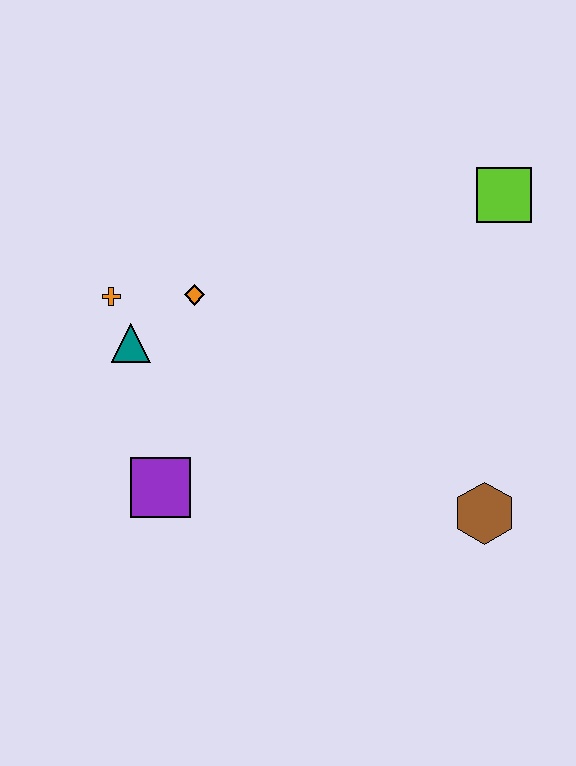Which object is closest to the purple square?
The teal triangle is closest to the purple square.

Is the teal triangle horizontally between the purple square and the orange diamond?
No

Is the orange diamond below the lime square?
Yes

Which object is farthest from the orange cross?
The brown hexagon is farthest from the orange cross.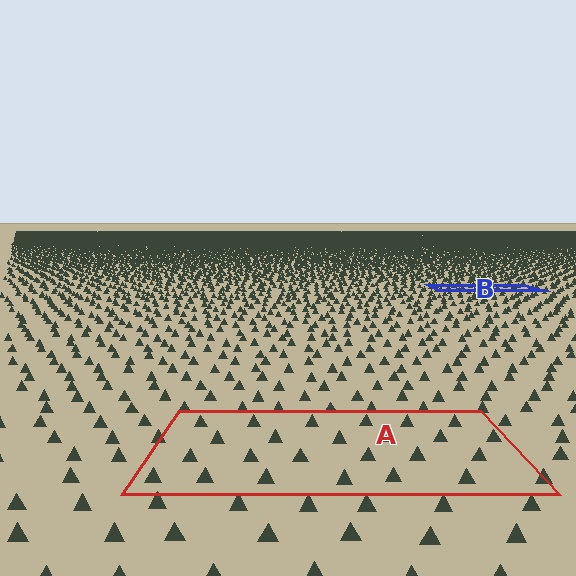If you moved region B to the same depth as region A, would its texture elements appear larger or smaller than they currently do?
They would appear larger. At a closer depth, the same texture elements are projected at a bigger on-screen size.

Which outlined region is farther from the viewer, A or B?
Region B is farther from the viewer — the texture elements inside it appear smaller and more densely packed.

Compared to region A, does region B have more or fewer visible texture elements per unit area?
Region B has more texture elements per unit area — they are packed more densely because it is farther away.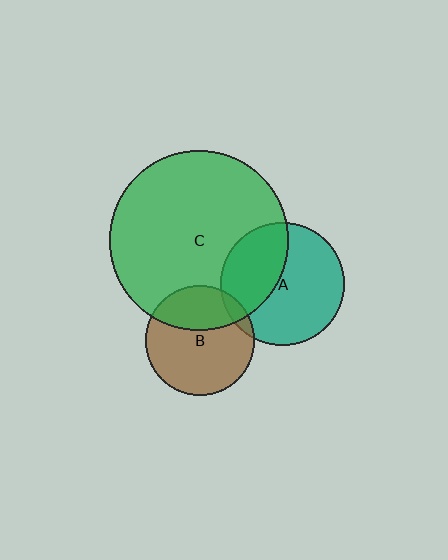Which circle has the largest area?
Circle C (green).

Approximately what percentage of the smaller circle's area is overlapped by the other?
Approximately 40%.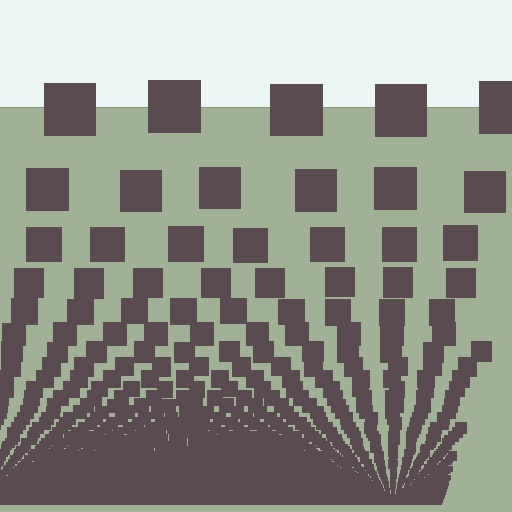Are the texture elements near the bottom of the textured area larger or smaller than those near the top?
Smaller. The gradient is inverted — elements near the bottom are smaller and denser.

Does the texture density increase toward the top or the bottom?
Density increases toward the bottom.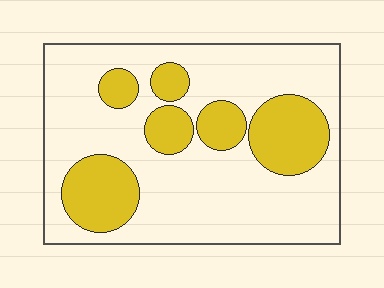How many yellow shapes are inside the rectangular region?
6.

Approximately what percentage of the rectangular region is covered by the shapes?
Approximately 30%.